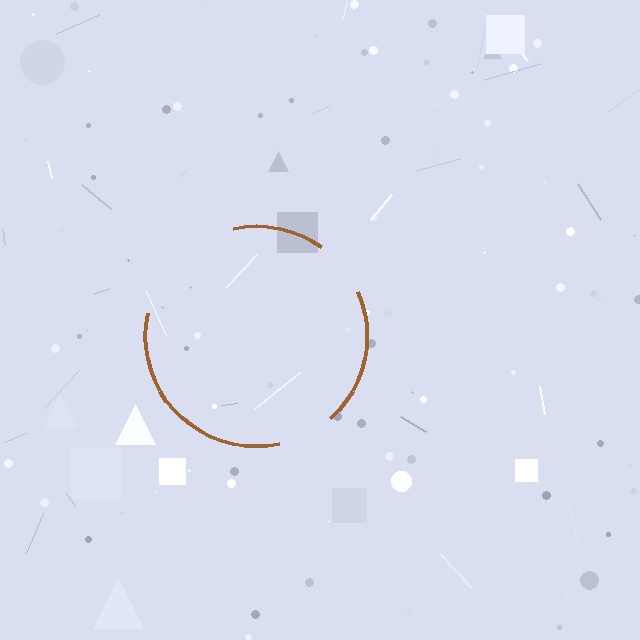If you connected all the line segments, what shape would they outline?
They would outline a circle.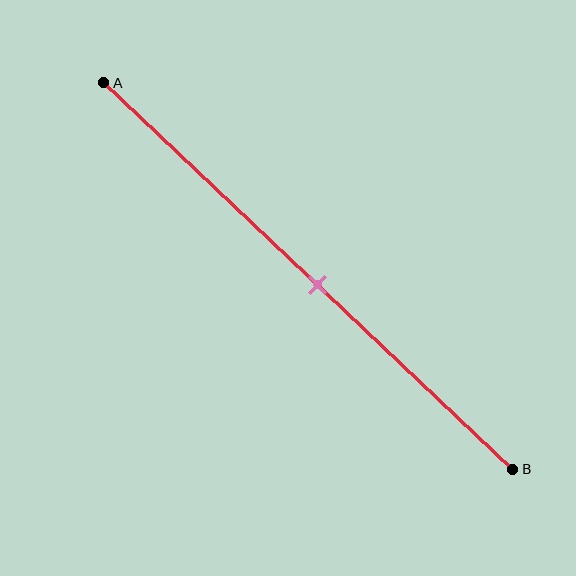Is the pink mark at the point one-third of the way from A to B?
No, the mark is at about 50% from A, not at the 33% one-third point.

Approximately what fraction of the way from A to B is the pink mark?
The pink mark is approximately 50% of the way from A to B.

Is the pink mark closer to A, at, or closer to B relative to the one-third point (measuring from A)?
The pink mark is closer to point B than the one-third point of segment AB.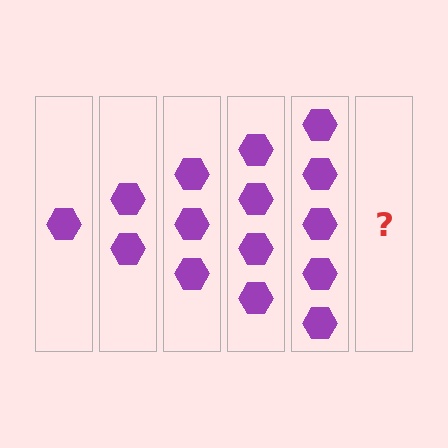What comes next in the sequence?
The next element should be 6 hexagons.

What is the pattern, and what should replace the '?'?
The pattern is that each step adds one more hexagon. The '?' should be 6 hexagons.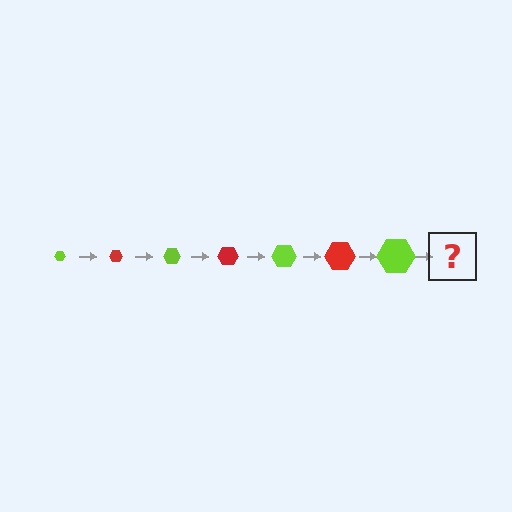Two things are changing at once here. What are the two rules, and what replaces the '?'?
The two rules are that the hexagon grows larger each step and the color cycles through lime and red. The '?' should be a red hexagon, larger than the previous one.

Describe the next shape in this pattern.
It should be a red hexagon, larger than the previous one.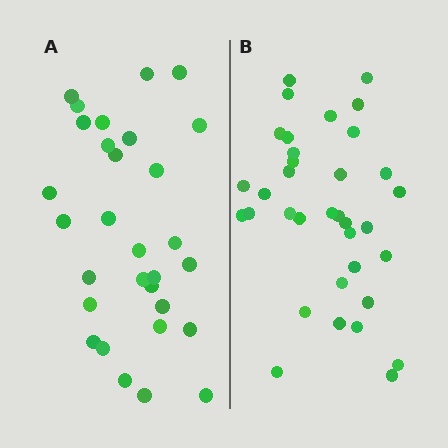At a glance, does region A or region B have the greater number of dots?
Region B (the right region) has more dots.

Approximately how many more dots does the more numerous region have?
Region B has about 5 more dots than region A.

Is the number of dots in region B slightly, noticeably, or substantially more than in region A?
Region B has only slightly more — the two regions are fairly close. The ratio is roughly 1.2 to 1.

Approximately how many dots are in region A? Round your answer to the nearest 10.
About 30 dots.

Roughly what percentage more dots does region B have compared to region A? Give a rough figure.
About 15% more.